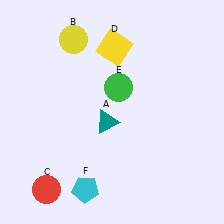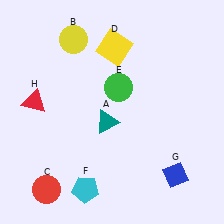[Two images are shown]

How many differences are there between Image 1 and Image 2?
There are 2 differences between the two images.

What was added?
A blue diamond (G), a red triangle (H) were added in Image 2.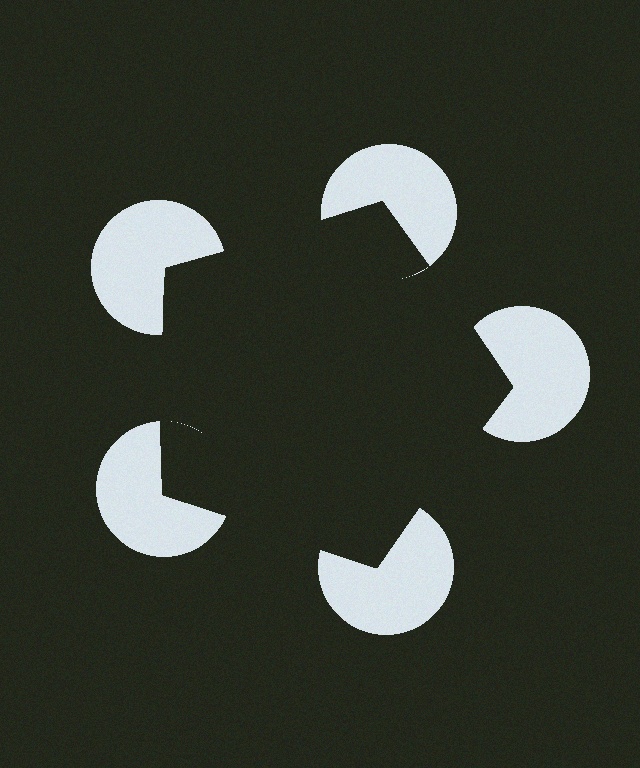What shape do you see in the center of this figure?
An illusory pentagon — its edges are inferred from the aligned wedge cuts in the pac-man discs, not physically drawn.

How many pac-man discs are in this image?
There are 5 — one at each vertex of the illusory pentagon.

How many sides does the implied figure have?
5 sides.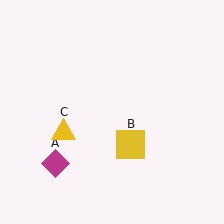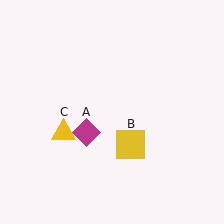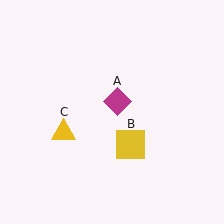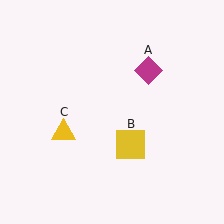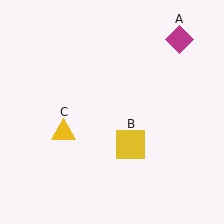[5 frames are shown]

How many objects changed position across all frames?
1 object changed position: magenta diamond (object A).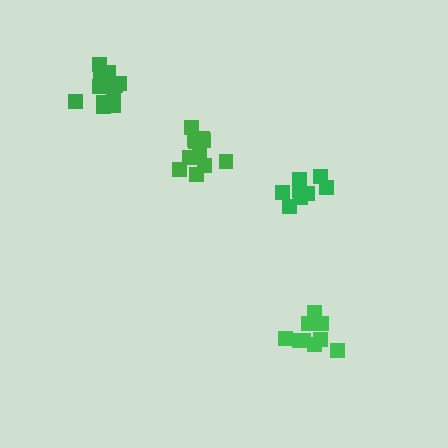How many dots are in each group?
Group 1: 9 dots, Group 2: 14 dots, Group 3: 11 dots, Group 4: 10 dots (44 total).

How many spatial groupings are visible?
There are 4 spatial groupings.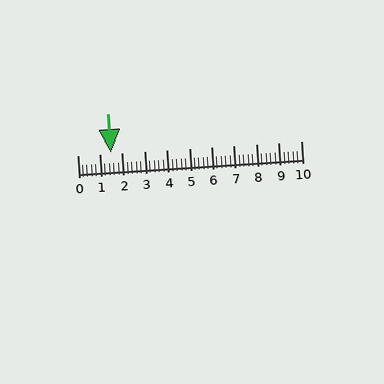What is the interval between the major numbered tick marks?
The major tick marks are spaced 1 units apart.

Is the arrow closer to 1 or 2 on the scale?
The arrow is closer to 2.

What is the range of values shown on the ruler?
The ruler shows values from 0 to 10.